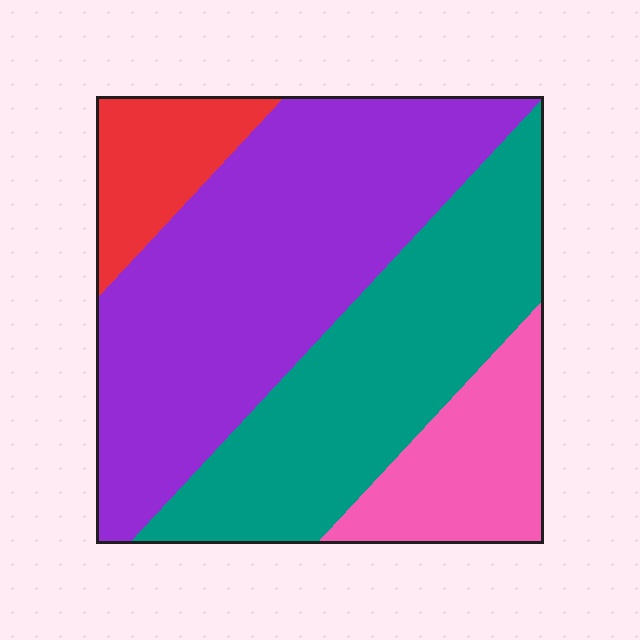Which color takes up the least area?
Red, at roughly 10%.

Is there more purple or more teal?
Purple.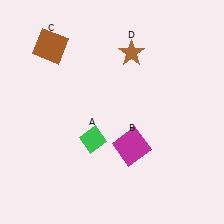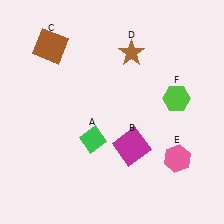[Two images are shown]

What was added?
A pink hexagon (E), a lime hexagon (F) were added in Image 2.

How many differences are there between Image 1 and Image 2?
There are 2 differences between the two images.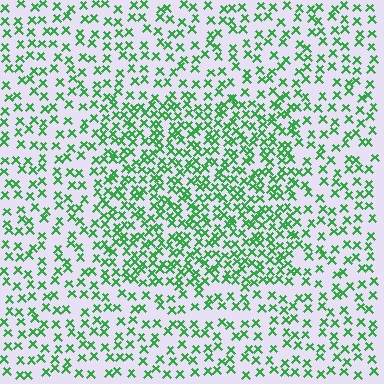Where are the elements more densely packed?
The elements are more densely packed inside the rectangle boundary.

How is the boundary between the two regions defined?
The boundary is defined by a change in element density (approximately 1.9x ratio). All elements are the same color, size, and shape.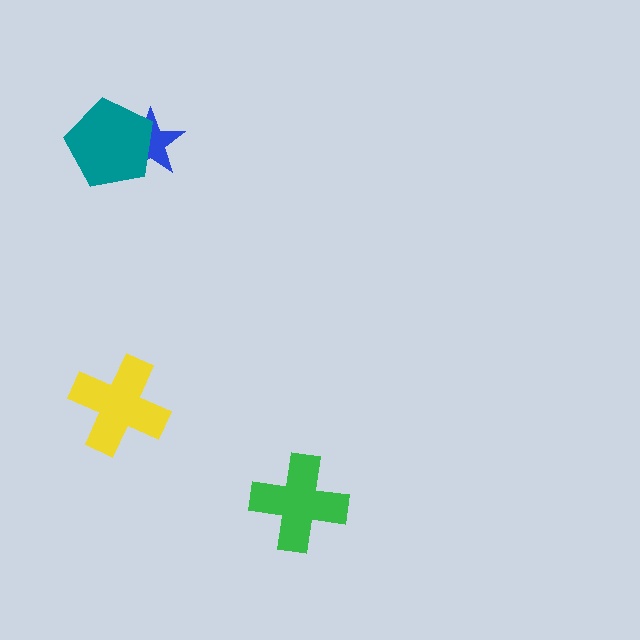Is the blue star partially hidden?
Yes, it is partially covered by another shape.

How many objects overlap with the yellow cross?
0 objects overlap with the yellow cross.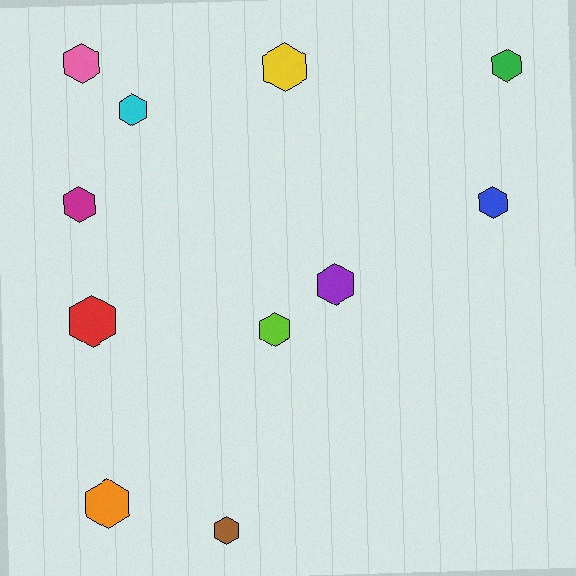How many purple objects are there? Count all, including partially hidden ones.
There is 1 purple object.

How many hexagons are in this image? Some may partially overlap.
There are 11 hexagons.